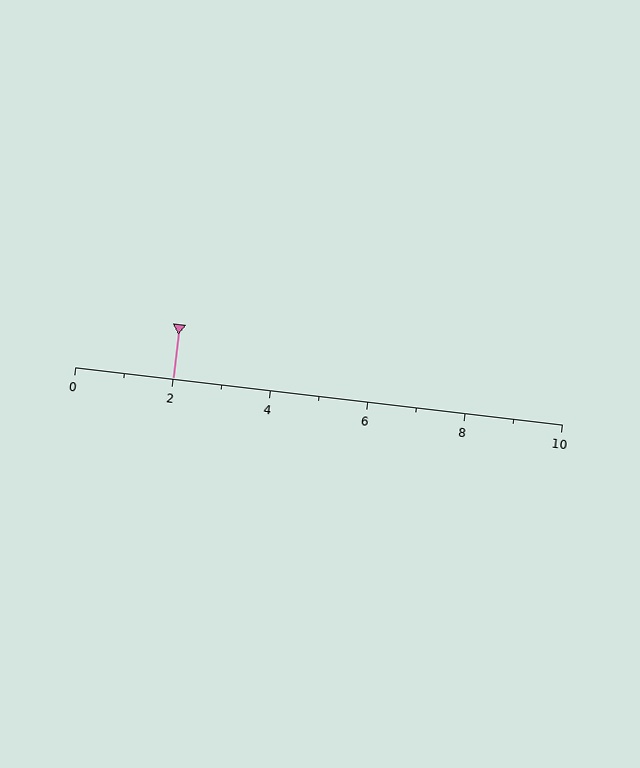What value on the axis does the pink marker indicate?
The marker indicates approximately 2.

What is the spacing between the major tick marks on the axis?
The major ticks are spaced 2 apart.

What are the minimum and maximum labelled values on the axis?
The axis runs from 0 to 10.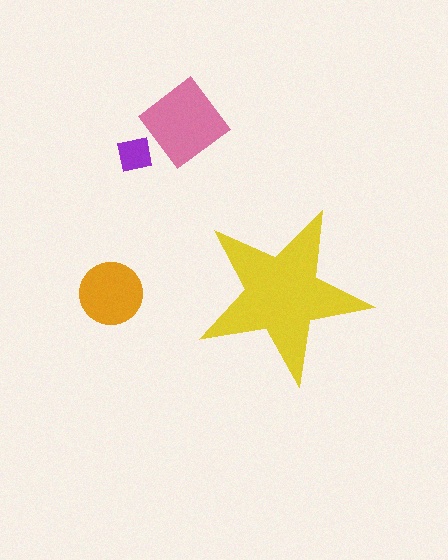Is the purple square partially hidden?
No, the purple square is fully visible.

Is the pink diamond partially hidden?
No, the pink diamond is fully visible.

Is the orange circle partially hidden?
No, the orange circle is fully visible.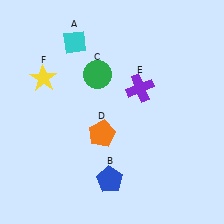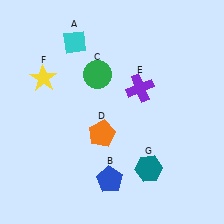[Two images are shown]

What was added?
A teal hexagon (G) was added in Image 2.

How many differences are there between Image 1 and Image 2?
There is 1 difference between the two images.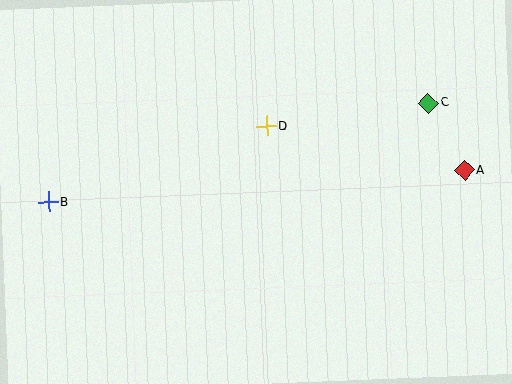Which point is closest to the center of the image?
Point D at (266, 126) is closest to the center.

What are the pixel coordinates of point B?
Point B is at (49, 202).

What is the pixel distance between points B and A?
The distance between B and A is 417 pixels.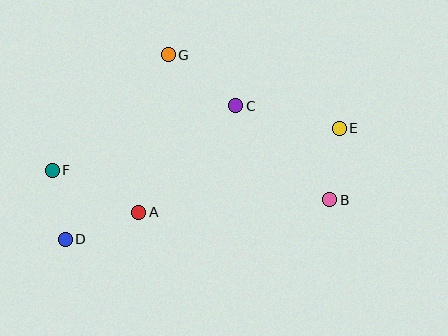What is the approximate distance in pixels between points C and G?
The distance between C and G is approximately 85 pixels.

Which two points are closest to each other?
Points D and F are closest to each other.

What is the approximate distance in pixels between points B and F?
The distance between B and F is approximately 279 pixels.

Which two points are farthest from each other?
Points D and E are farthest from each other.